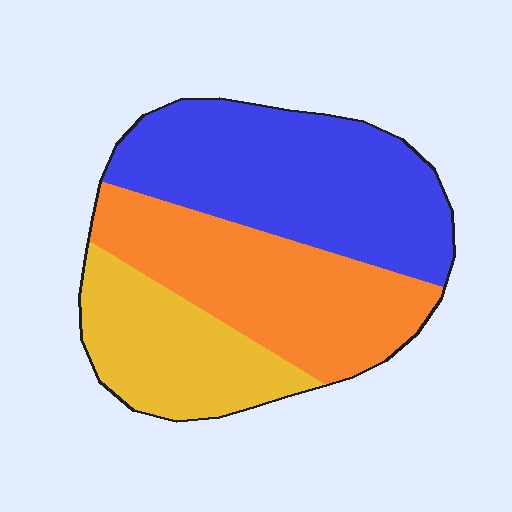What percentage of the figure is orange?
Orange takes up between a third and a half of the figure.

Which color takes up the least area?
Yellow, at roughly 25%.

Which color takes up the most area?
Blue, at roughly 40%.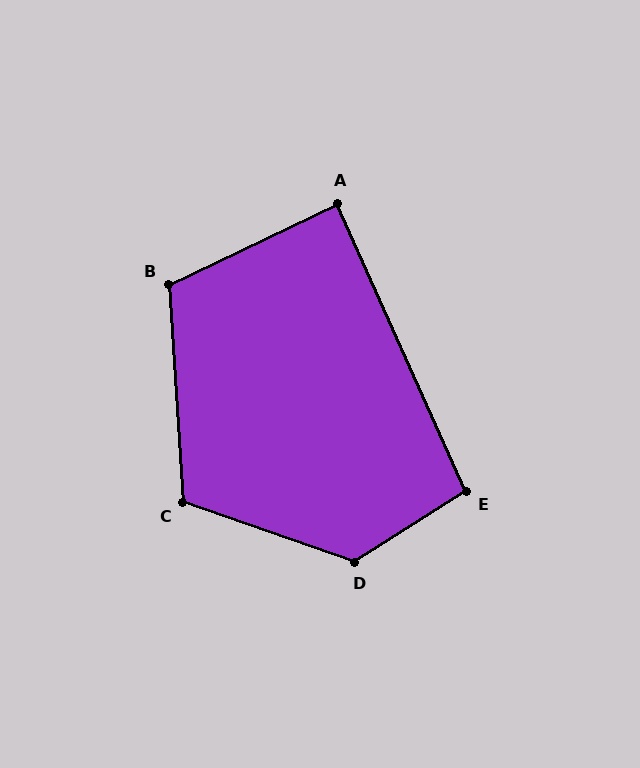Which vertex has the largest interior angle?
D, at approximately 129 degrees.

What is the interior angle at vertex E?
Approximately 98 degrees (obtuse).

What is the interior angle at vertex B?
Approximately 112 degrees (obtuse).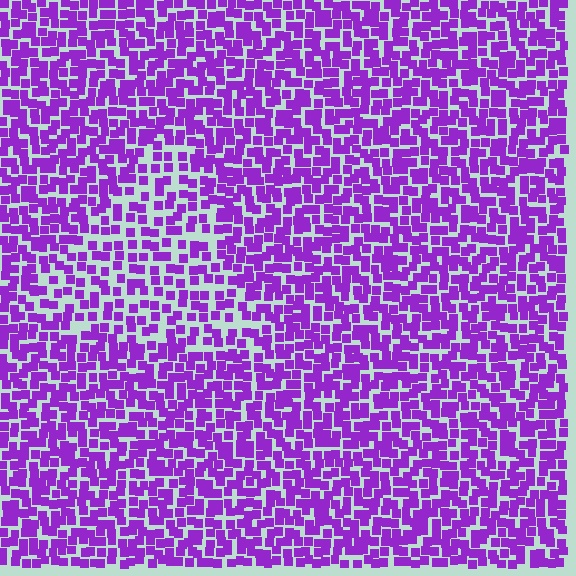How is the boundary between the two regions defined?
The boundary is defined by a change in element density (approximately 1.6x ratio). All elements are the same color, size, and shape.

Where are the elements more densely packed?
The elements are more densely packed outside the triangle boundary.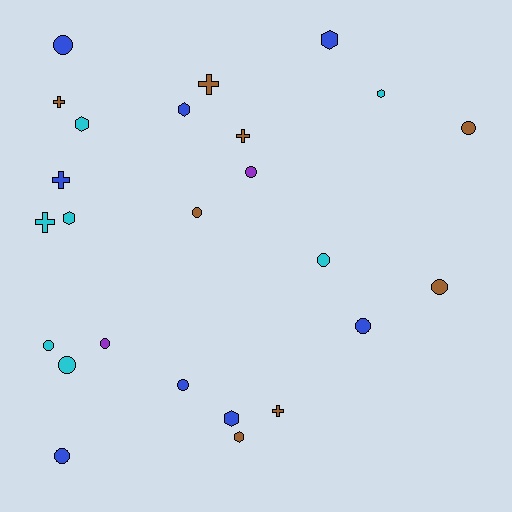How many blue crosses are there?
There is 1 blue cross.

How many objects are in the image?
There are 25 objects.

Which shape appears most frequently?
Circle, with 12 objects.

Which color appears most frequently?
Blue, with 8 objects.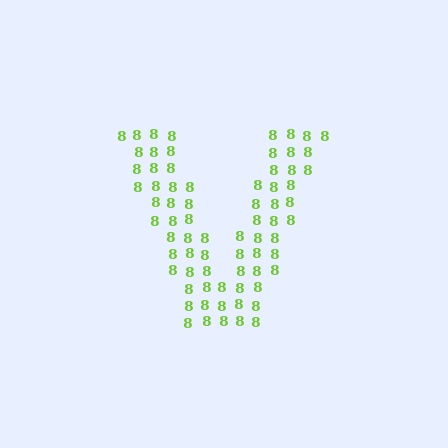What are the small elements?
The small elements are digit 8's.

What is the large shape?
The large shape is the letter V.